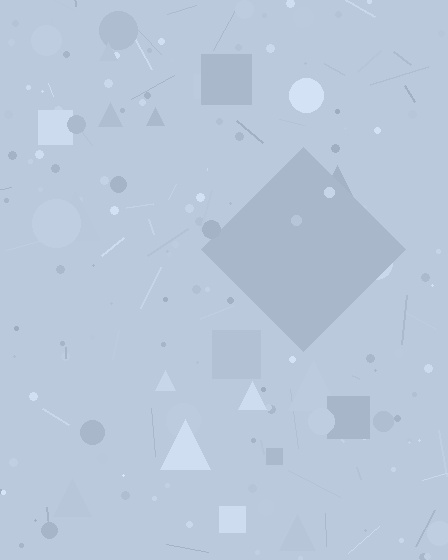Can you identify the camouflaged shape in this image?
The camouflaged shape is a diamond.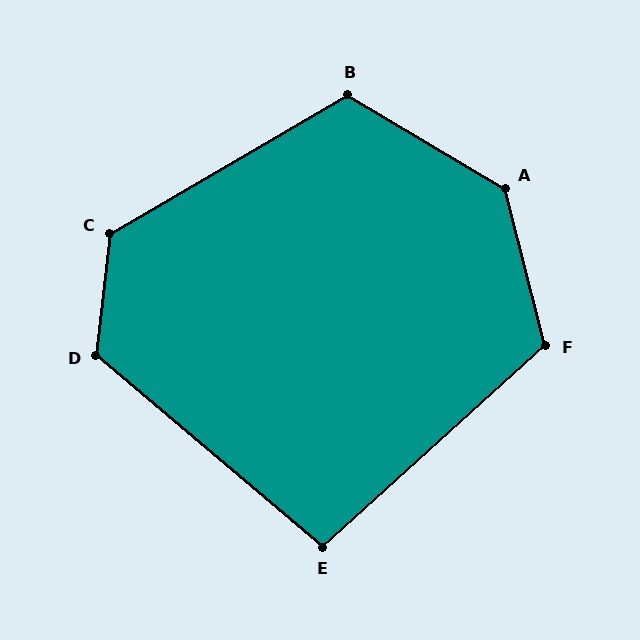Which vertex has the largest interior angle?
A, at approximately 135 degrees.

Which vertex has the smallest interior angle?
E, at approximately 98 degrees.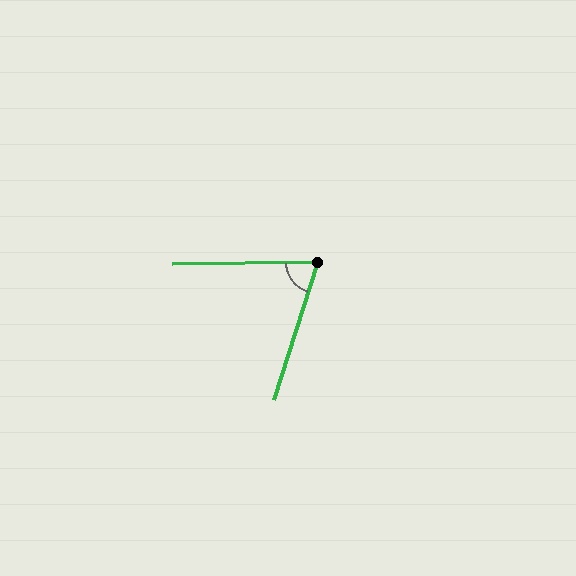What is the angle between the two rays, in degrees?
Approximately 71 degrees.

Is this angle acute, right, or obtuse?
It is acute.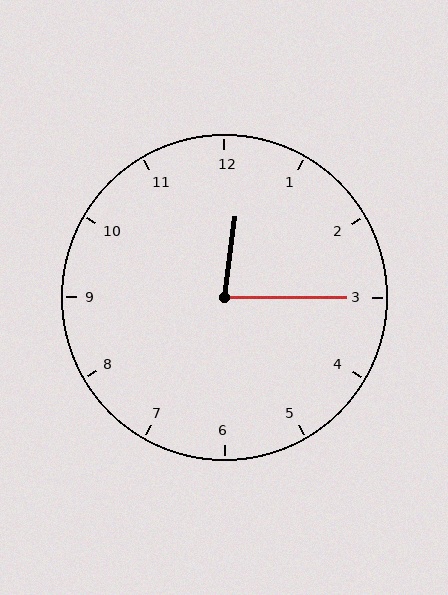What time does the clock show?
12:15.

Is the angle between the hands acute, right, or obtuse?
It is acute.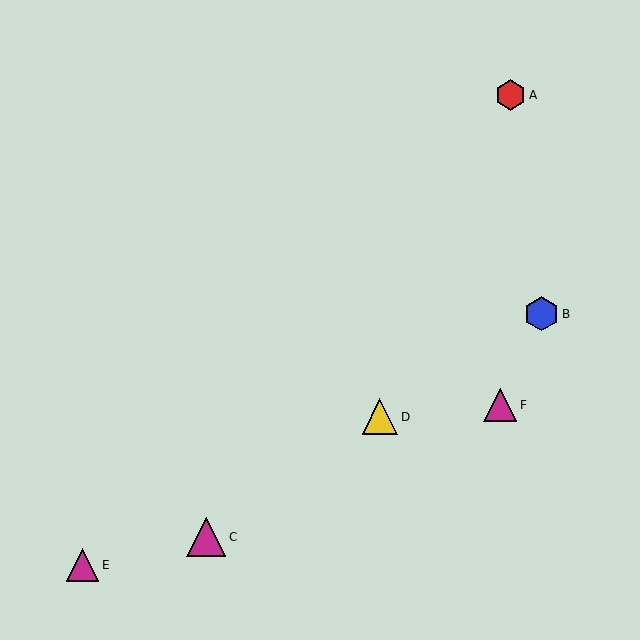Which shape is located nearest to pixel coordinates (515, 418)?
The magenta triangle (labeled F) at (500, 405) is nearest to that location.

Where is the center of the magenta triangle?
The center of the magenta triangle is at (500, 405).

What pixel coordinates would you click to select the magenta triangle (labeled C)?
Click at (206, 537) to select the magenta triangle C.